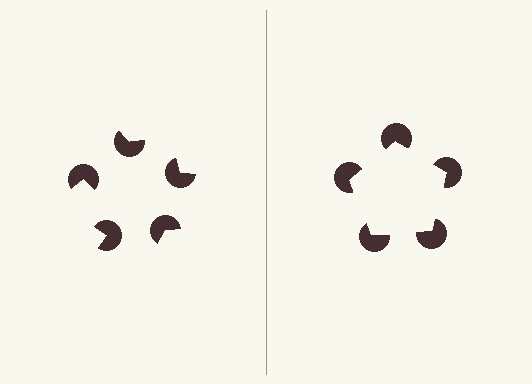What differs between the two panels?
The pac-man discs are positioned identically on both sides; only the wedge orientations differ. On the right they align to a pentagon; on the left they are misaligned.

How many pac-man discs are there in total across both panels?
10 — 5 on each side.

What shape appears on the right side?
An illusory pentagon.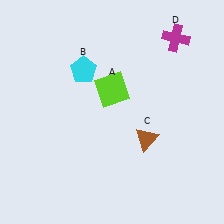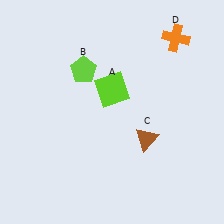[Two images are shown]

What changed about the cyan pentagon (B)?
In Image 1, B is cyan. In Image 2, it changed to lime.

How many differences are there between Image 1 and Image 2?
There are 2 differences between the two images.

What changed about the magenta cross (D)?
In Image 1, D is magenta. In Image 2, it changed to orange.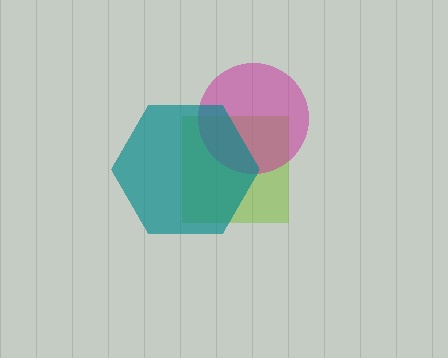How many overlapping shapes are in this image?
There are 3 overlapping shapes in the image.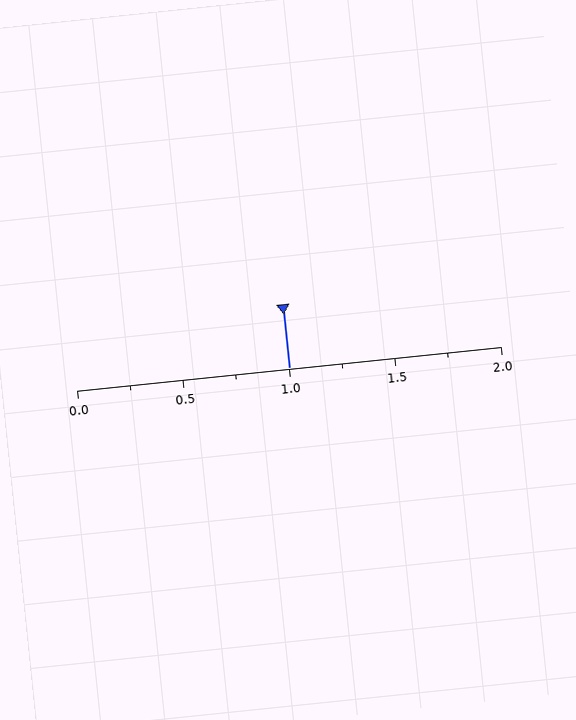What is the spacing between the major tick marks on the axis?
The major ticks are spaced 0.5 apart.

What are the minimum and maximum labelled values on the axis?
The axis runs from 0.0 to 2.0.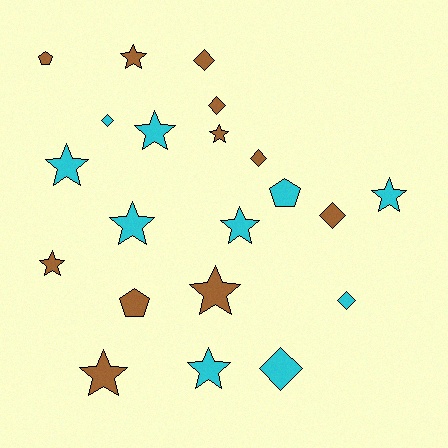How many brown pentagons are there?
There are 2 brown pentagons.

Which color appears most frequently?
Brown, with 11 objects.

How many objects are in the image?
There are 21 objects.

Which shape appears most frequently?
Star, with 11 objects.